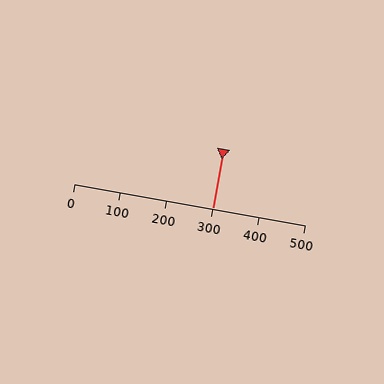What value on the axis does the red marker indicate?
The marker indicates approximately 300.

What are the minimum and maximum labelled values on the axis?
The axis runs from 0 to 500.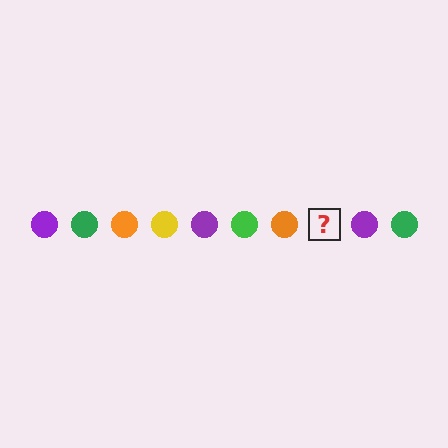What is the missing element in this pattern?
The missing element is a yellow circle.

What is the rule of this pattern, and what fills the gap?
The rule is that the pattern cycles through purple, green, orange, yellow circles. The gap should be filled with a yellow circle.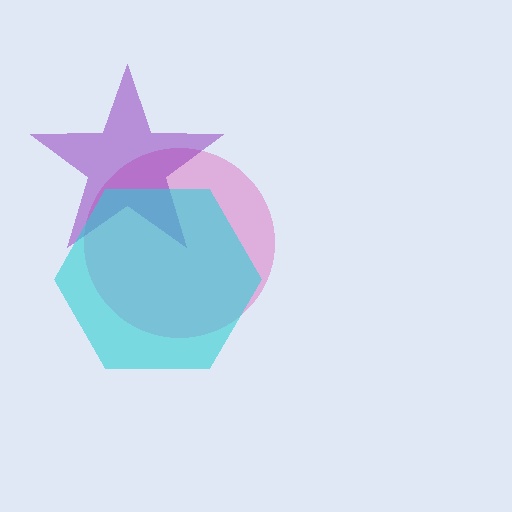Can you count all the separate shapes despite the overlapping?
Yes, there are 3 separate shapes.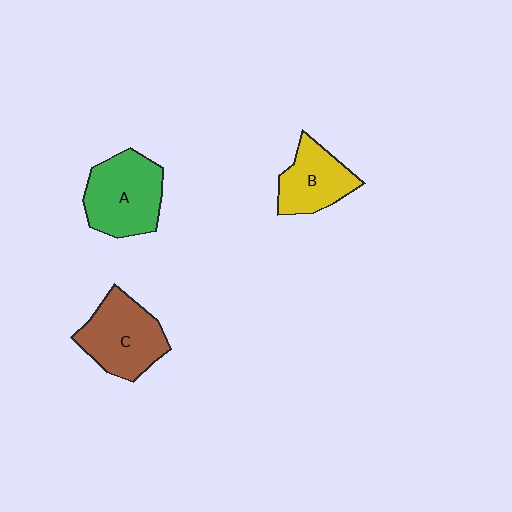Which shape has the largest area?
Shape A (green).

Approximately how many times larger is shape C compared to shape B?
Approximately 1.3 times.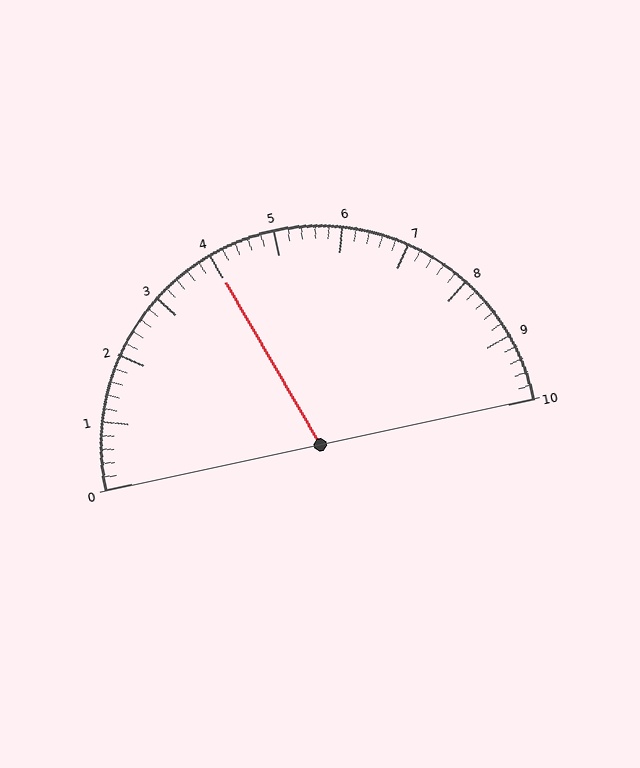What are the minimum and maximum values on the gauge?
The gauge ranges from 0 to 10.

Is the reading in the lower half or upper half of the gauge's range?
The reading is in the lower half of the range (0 to 10).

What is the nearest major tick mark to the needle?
The nearest major tick mark is 4.